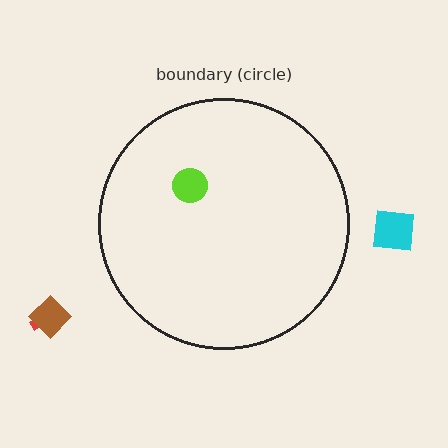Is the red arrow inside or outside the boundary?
Outside.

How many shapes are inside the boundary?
1 inside, 3 outside.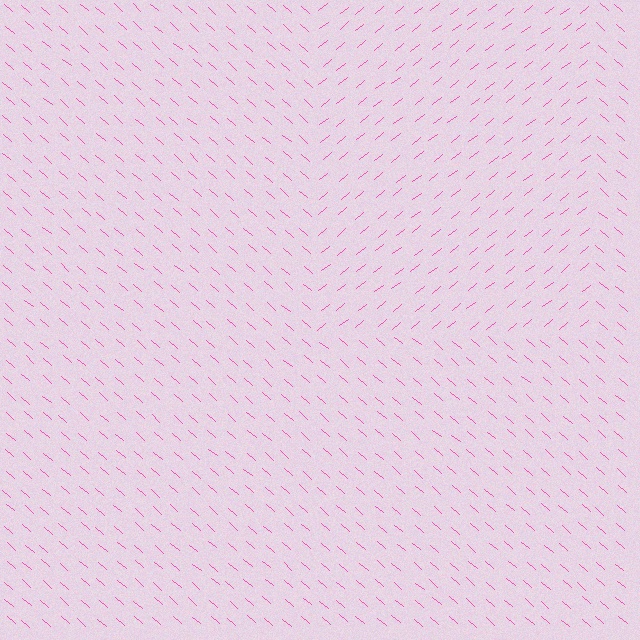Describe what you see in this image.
The image is filled with small pink line segments. A rectangle region in the image has lines oriented differently from the surrounding lines, creating a visible texture boundary.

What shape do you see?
I see a rectangle.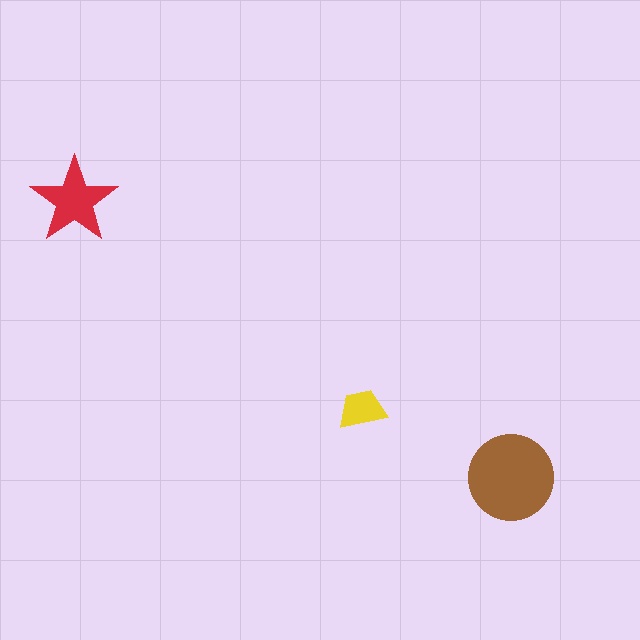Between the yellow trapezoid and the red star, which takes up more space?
The red star.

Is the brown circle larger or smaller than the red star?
Larger.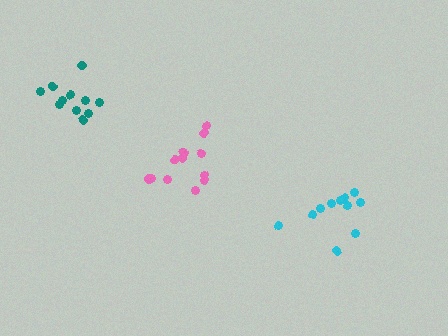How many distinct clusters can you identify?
There are 3 distinct clusters.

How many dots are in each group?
Group 1: 11 dots, Group 2: 11 dots, Group 3: 13 dots (35 total).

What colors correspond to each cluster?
The clusters are colored: teal, cyan, pink.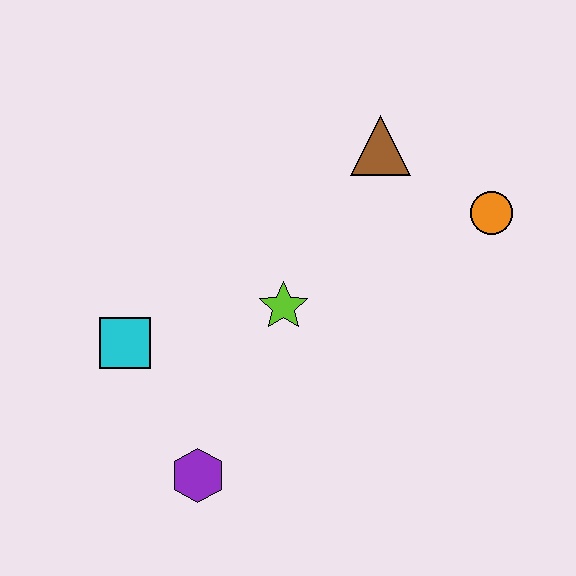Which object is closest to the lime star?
The cyan square is closest to the lime star.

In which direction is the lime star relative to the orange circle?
The lime star is to the left of the orange circle.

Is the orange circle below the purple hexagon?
No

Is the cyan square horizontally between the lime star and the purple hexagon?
No